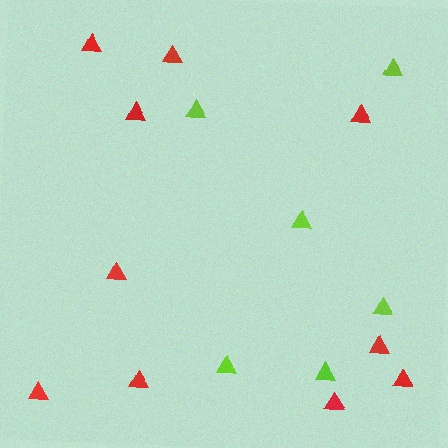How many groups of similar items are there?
There are 2 groups: one group of red triangles (10) and one group of lime triangles (6).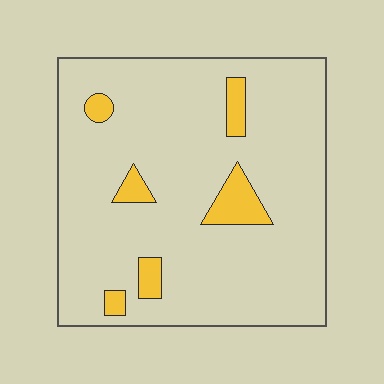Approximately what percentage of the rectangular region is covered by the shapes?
Approximately 10%.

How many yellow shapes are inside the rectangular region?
6.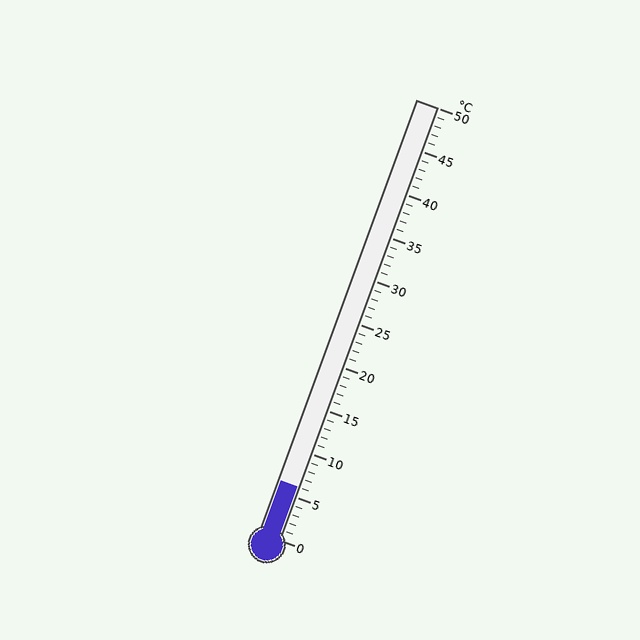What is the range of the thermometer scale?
The thermometer scale ranges from 0°C to 50°C.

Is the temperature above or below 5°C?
The temperature is above 5°C.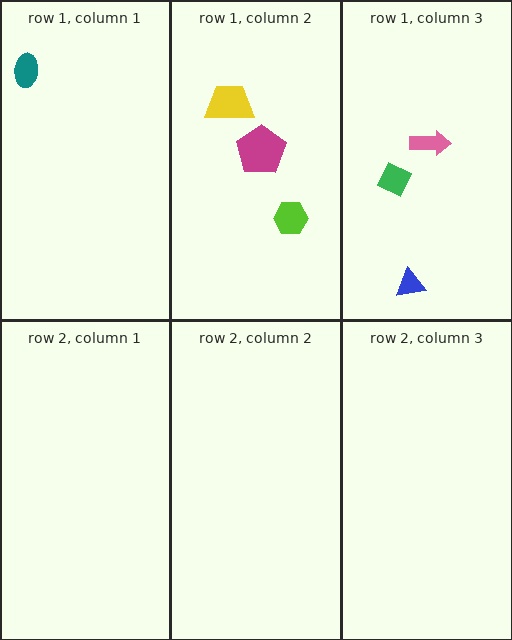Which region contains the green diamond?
The row 1, column 3 region.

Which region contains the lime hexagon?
The row 1, column 2 region.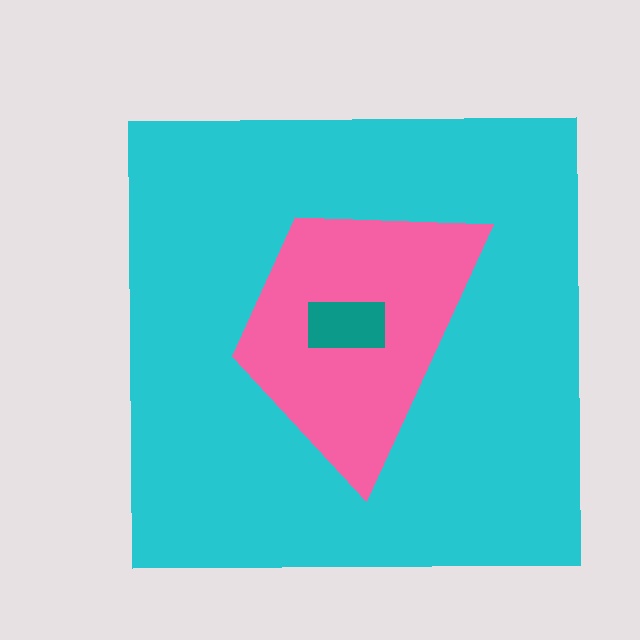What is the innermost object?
The teal rectangle.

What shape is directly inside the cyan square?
The pink trapezoid.